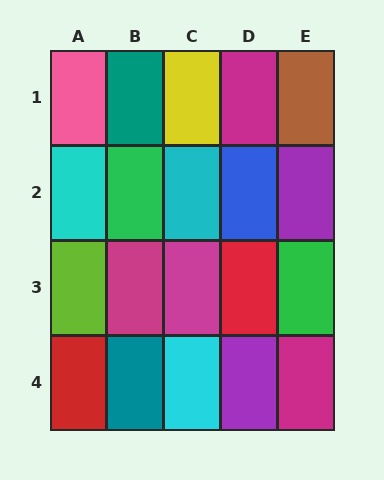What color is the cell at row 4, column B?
Teal.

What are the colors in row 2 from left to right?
Cyan, green, cyan, blue, purple.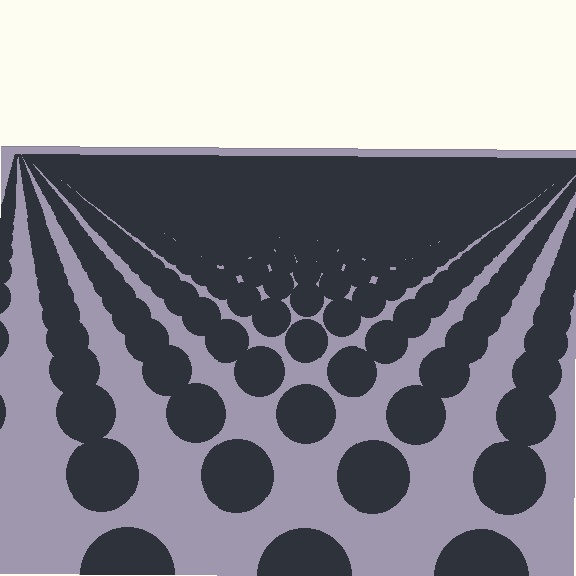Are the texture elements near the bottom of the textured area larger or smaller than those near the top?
Larger. Near the bottom, elements are closer to the viewer and appear at a bigger on-screen size.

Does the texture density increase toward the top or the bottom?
Density increases toward the top.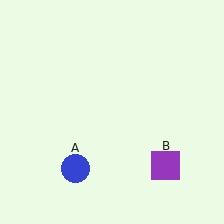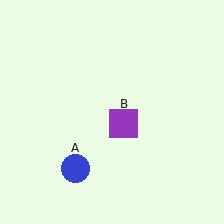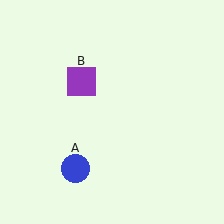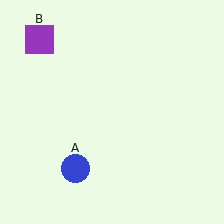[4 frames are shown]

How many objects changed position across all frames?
1 object changed position: purple square (object B).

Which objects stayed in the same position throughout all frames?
Blue circle (object A) remained stationary.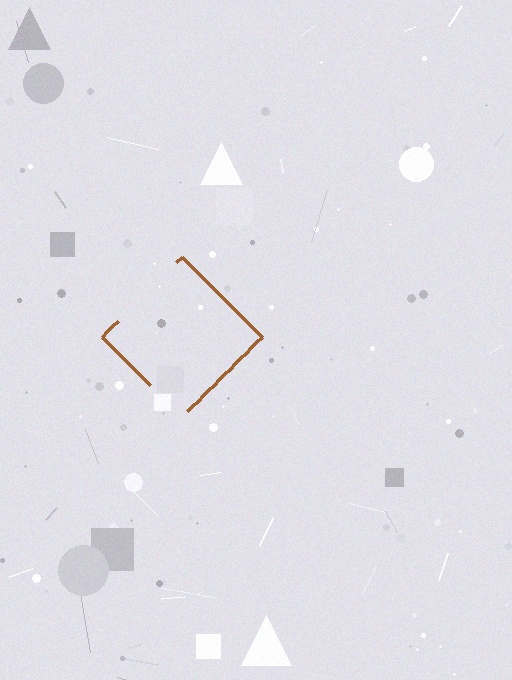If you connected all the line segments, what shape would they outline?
They would outline a diamond.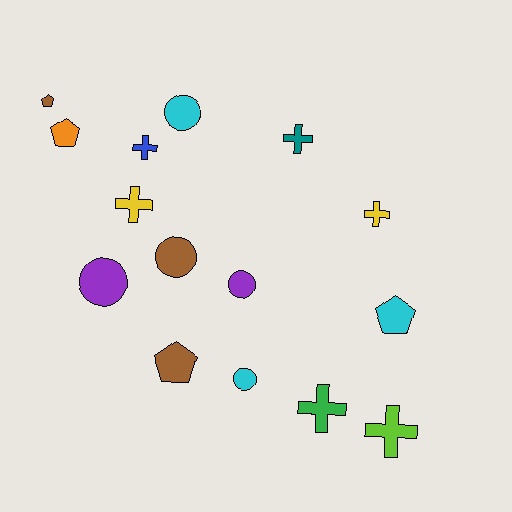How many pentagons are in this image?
There are 4 pentagons.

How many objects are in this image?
There are 15 objects.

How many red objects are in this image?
There are no red objects.